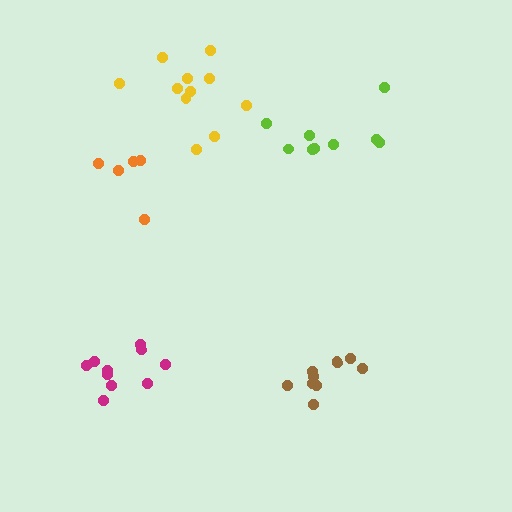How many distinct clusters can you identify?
There are 5 distinct clusters.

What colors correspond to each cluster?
The clusters are colored: lime, magenta, brown, yellow, orange.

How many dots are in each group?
Group 1: 9 dots, Group 2: 10 dots, Group 3: 10 dots, Group 4: 11 dots, Group 5: 5 dots (45 total).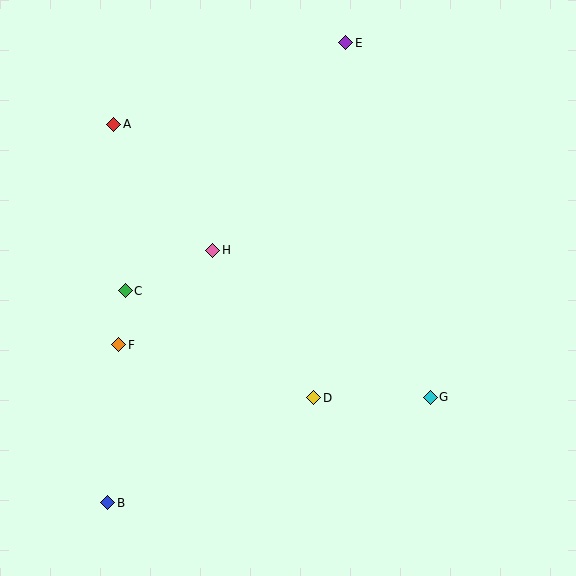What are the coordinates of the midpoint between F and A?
The midpoint between F and A is at (116, 235).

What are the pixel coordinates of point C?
Point C is at (125, 291).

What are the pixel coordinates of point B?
Point B is at (108, 503).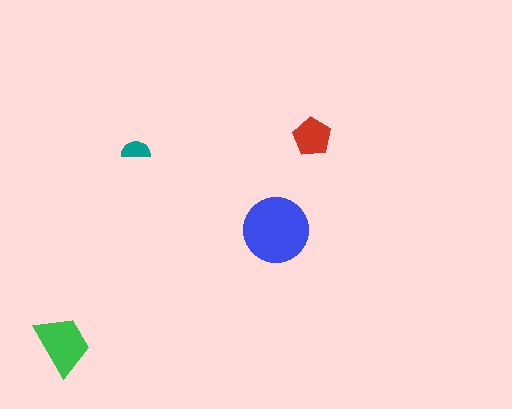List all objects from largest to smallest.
The blue circle, the green trapezoid, the red pentagon, the teal semicircle.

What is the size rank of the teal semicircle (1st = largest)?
4th.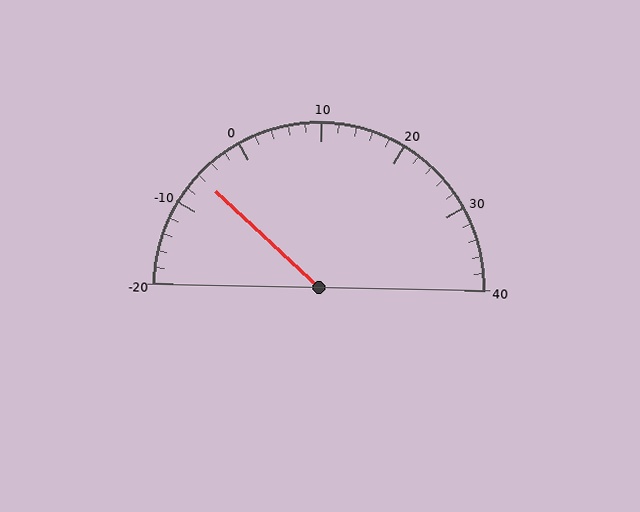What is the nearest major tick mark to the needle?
The nearest major tick mark is -10.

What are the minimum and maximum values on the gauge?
The gauge ranges from -20 to 40.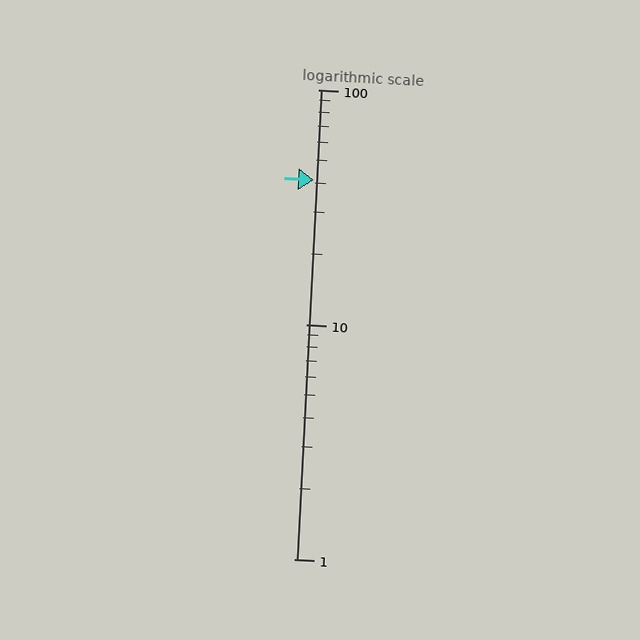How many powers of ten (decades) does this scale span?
The scale spans 2 decades, from 1 to 100.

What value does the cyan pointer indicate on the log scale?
The pointer indicates approximately 41.